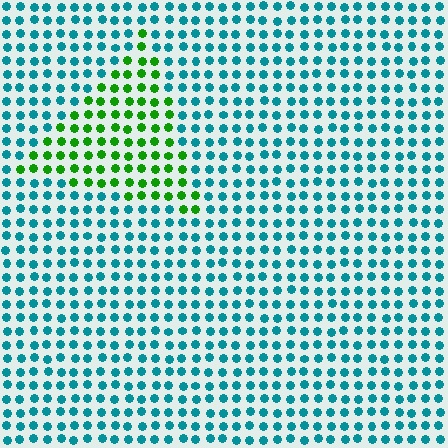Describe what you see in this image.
The image is filled with small teal elements in a uniform arrangement. A triangle-shaped region is visible where the elements are tinted to a slightly different hue, forming a subtle color boundary.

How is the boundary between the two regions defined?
The boundary is defined purely by a slight shift in hue (about 67 degrees). Spacing, size, and orientation are identical on both sides.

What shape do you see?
I see a triangle.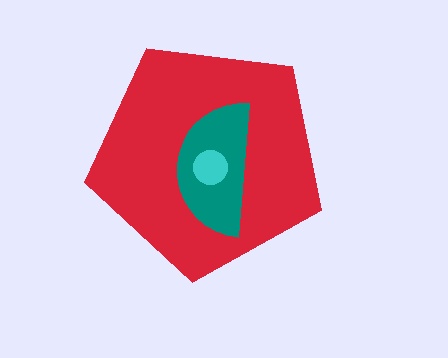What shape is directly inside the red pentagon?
The teal semicircle.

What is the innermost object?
The cyan circle.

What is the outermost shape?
The red pentagon.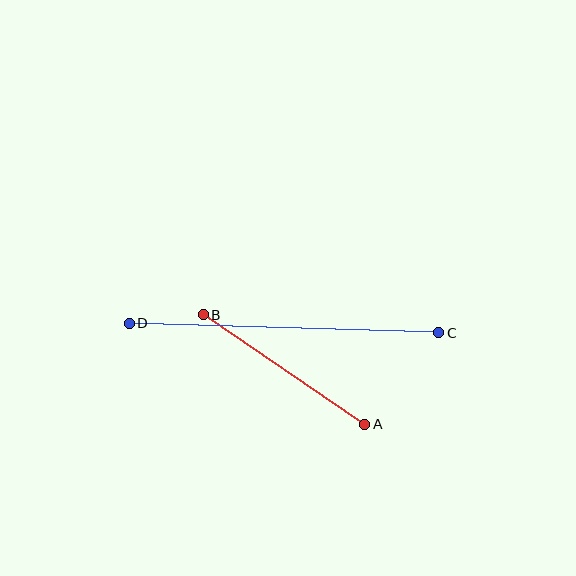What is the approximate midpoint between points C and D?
The midpoint is at approximately (284, 328) pixels.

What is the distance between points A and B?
The distance is approximately 195 pixels.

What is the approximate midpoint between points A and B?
The midpoint is at approximately (284, 370) pixels.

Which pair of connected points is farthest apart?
Points C and D are farthest apart.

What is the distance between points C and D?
The distance is approximately 310 pixels.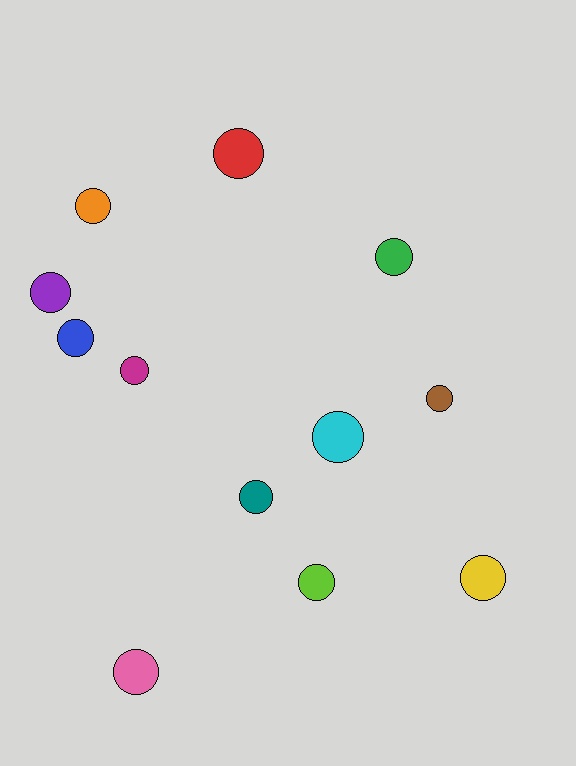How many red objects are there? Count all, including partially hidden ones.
There is 1 red object.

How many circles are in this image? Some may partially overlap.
There are 12 circles.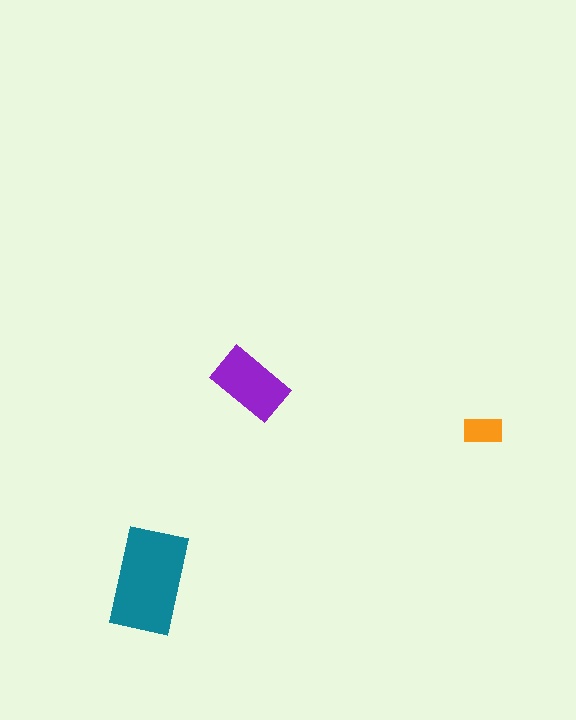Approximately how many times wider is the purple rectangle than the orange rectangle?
About 2 times wider.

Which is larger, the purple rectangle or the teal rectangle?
The teal one.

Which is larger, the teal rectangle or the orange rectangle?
The teal one.